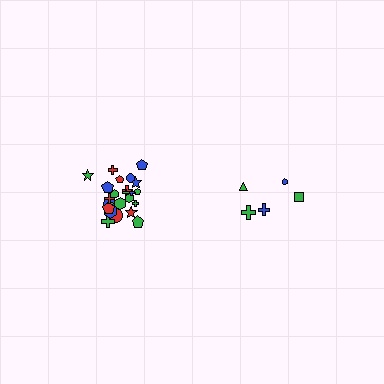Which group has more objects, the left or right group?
The left group.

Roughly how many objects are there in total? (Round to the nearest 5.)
Roughly 30 objects in total.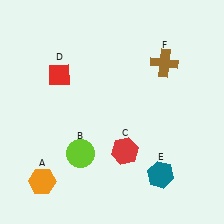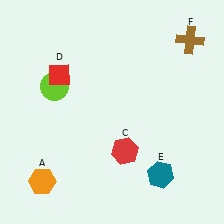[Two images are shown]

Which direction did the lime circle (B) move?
The lime circle (B) moved up.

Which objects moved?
The objects that moved are: the lime circle (B), the brown cross (F).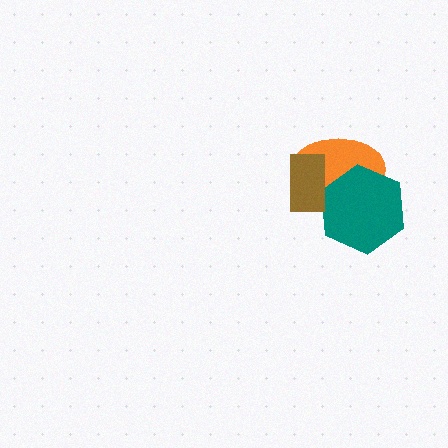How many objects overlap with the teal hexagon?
2 objects overlap with the teal hexagon.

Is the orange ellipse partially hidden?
Yes, it is partially covered by another shape.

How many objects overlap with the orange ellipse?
2 objects overlap with the orange ellipse.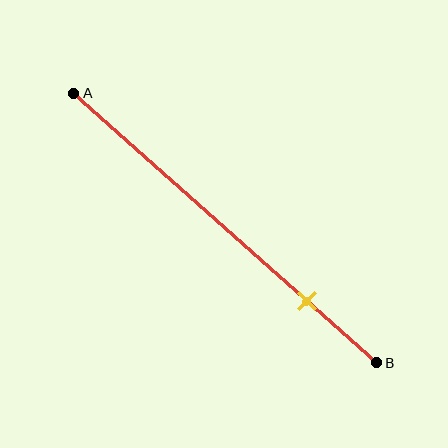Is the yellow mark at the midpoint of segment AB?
No, the mark is at about 75% from A, not at the 50% midpoint.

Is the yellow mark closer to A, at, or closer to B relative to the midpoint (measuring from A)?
The yellow mark is closer to point B than the midpoint of segment AB.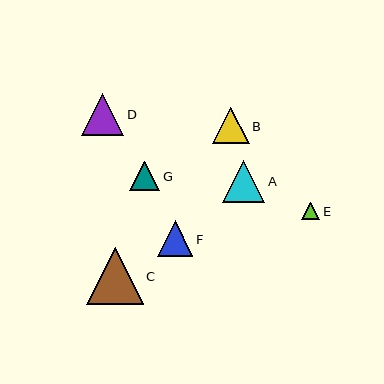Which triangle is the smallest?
Triangle E is the smallest with a size of approximately 18 pixels.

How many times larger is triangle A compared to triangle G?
Triangle A is approximately 1.4 times the size of triangle G.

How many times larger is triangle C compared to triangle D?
Triangle C is approximately 1.3 times the size of triangle D.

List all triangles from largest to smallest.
From largest to smallest: C, D, A, B, F, G, E.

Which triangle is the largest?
Triangle C is the largest with a size of approximately 57 pixels.